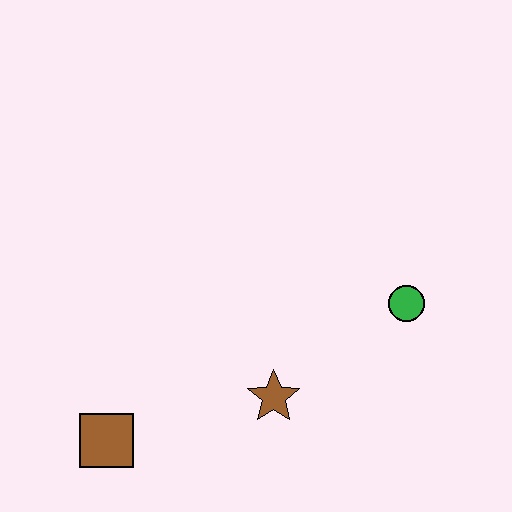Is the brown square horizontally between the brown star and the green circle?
No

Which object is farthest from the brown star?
The brown square is farthest from the brown star.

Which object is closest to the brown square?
The brown star is closest to the brown square.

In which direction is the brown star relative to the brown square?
The brown star is to the right of the brown square.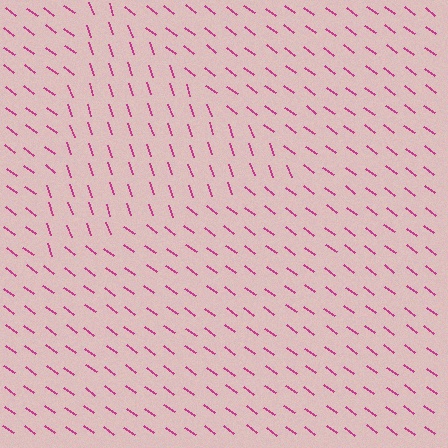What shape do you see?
I see a triangle.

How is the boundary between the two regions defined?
The boundary is defined purely by a change in line orientation (approximately 35 degrees difference). All lines are the same color and thickness.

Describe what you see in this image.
The image is filled with small magenta line segments. A triangle region in the image has lines oriented differently from the surrounding lines, creating a visible texture boundary.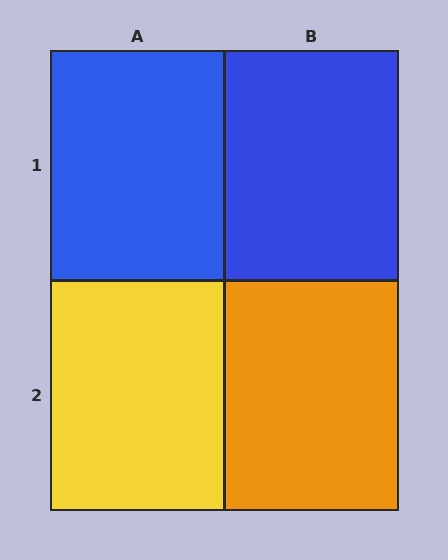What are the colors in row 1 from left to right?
Blue, blue.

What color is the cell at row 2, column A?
Yellow.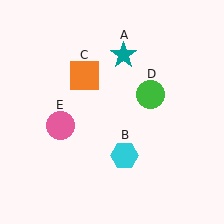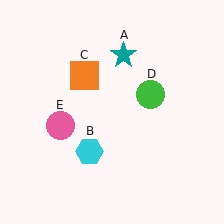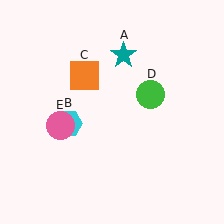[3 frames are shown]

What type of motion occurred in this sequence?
The cyan hexagon (object B) rotated clockwise around the center of the scene.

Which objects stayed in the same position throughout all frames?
Teal star (object A) and orange square (object C) and green circle (object D) and pink circle (object E) remained stationary.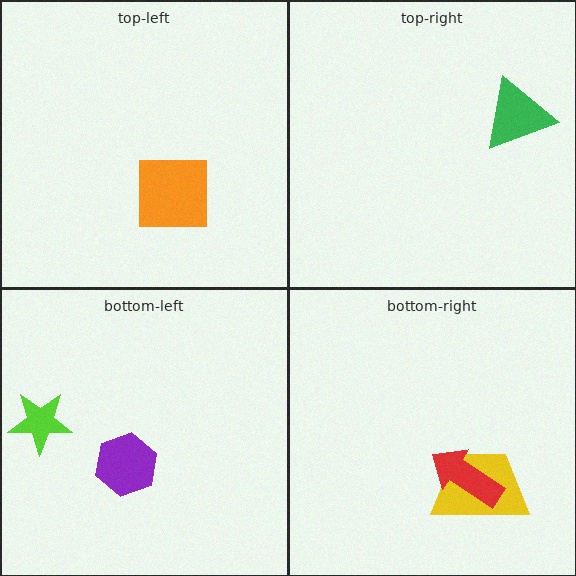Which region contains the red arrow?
The bottom-right region.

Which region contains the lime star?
The bottom-left region.